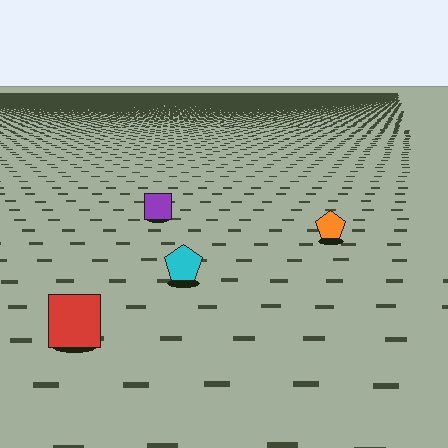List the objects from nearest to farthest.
From nearest to farthest: the red square, the cyan pentagon, the orange pentagon, the purple square.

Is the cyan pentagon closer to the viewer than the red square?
No. The red square is closer — you can tell from the texture gradient: the ground texture is coarser near it.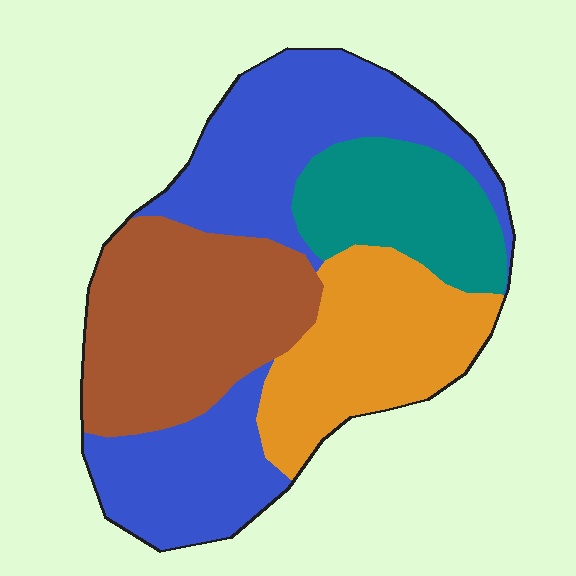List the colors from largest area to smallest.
From largest to smallest: blue, brown, orange, teal.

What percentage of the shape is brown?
Brown covers roughly 25% of the shape.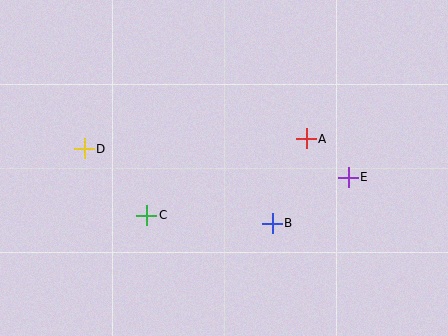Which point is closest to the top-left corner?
Point D is closest to the top-left corner.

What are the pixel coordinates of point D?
Point D is at (84, 149).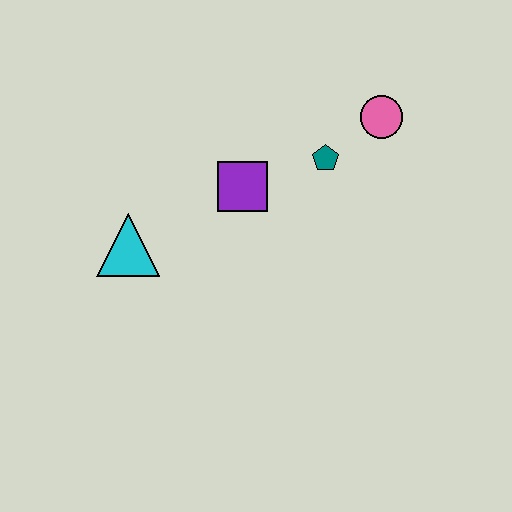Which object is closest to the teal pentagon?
The pink circle is closest to the teal pentagon.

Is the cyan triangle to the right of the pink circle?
No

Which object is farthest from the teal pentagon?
The cyan triangle is farthest from the teal pentagon.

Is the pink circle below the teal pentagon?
No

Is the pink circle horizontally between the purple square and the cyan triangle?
No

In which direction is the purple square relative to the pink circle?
The purple square is to the left of the pink circle.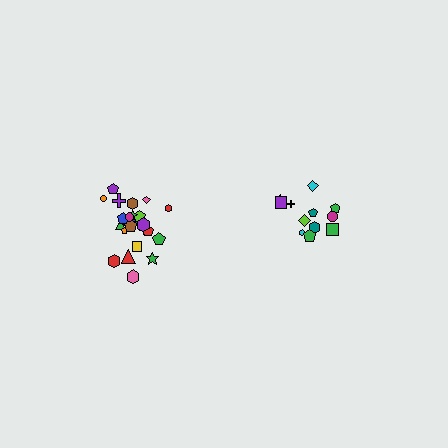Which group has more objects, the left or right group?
The left group.